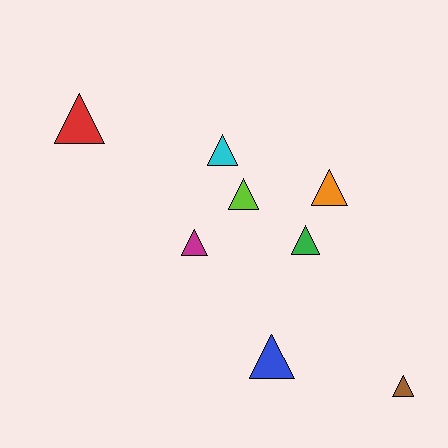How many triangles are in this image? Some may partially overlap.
There are 8 triangles.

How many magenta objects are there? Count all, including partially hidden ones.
There is 1 magenta object.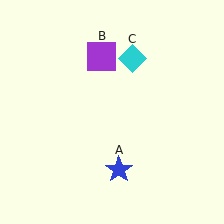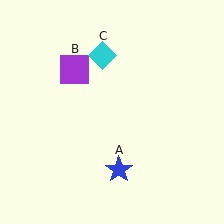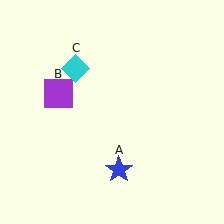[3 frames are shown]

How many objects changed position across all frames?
2 objects changed position: purple square (object B), cyan diamond (object C).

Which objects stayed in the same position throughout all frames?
Blue star (object A) remained stationary.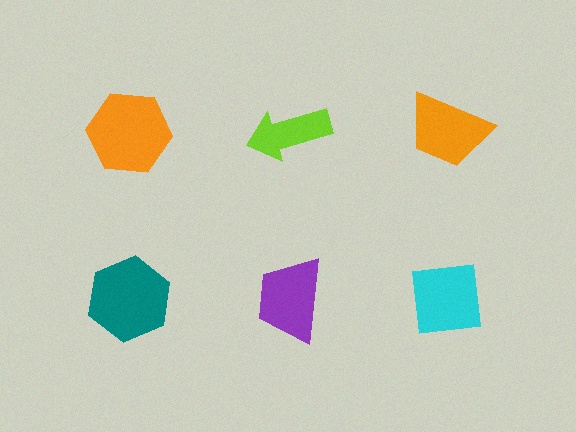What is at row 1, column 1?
An orange hexagon.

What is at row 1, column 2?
A lime arrow.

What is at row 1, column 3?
An orange trapezoid.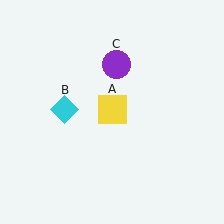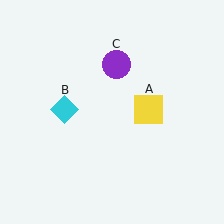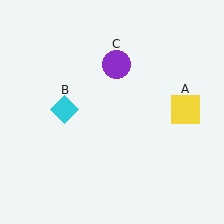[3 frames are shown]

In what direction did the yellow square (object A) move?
The yellow square (object A) moved right.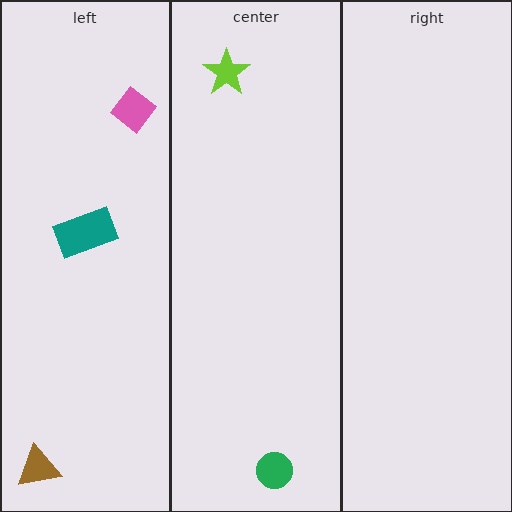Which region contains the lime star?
The center region.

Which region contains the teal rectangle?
The left region.